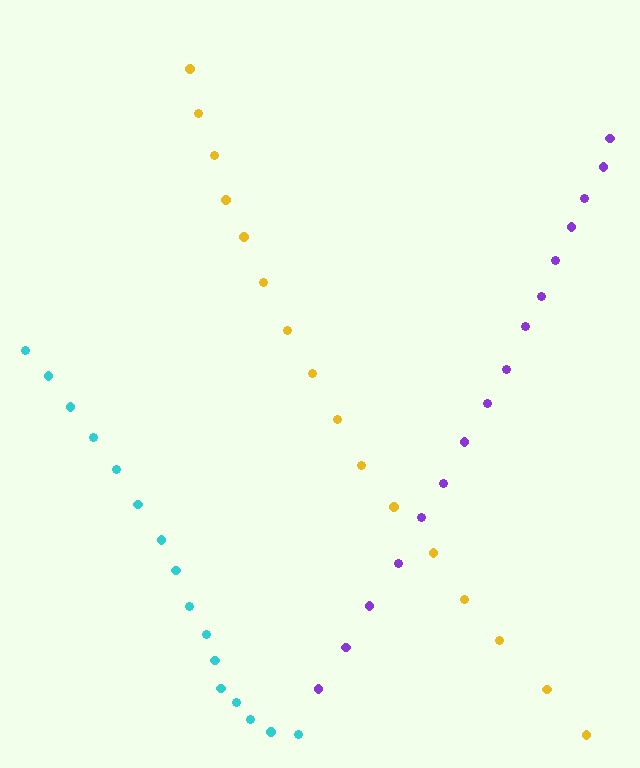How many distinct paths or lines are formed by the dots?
There are 3 distinct paths.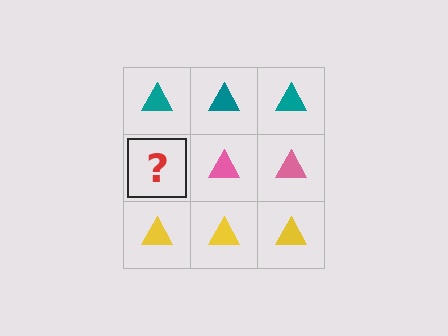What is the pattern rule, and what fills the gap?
The rule is that each row has a consistent color. The gap should be filled with a pink triangle.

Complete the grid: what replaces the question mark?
The question mark should be replaced with a pink triangle.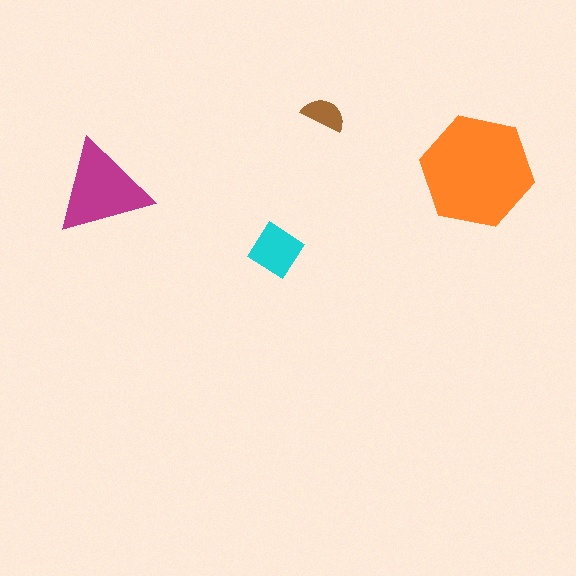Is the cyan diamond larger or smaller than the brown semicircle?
Larger.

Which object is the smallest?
The brown semicircle.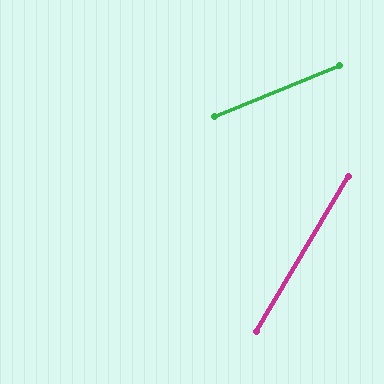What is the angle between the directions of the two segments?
Approximately 37 degrees.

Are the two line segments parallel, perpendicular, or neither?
Neither parallel nor perpendicular — they differ by about 37°.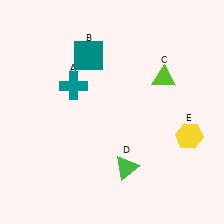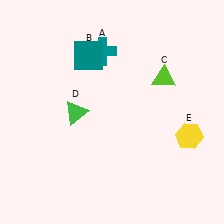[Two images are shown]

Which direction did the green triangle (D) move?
The green triangle (D) moved up.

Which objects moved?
The objects that moved are: the teal cross (A), the green triangle (D).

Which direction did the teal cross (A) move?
The teal cross (A) moved up.